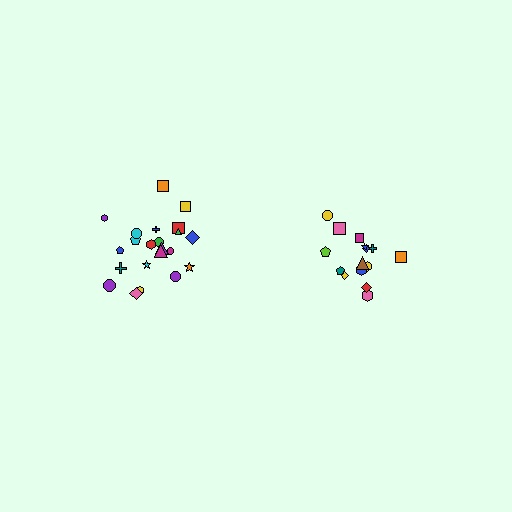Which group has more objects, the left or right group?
The left group.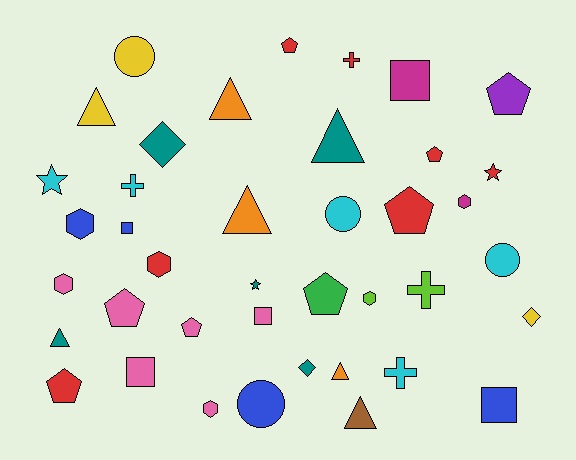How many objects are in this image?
There are 40 objects.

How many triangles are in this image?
There are 7 triangles.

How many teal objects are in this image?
There are 5 teal objects.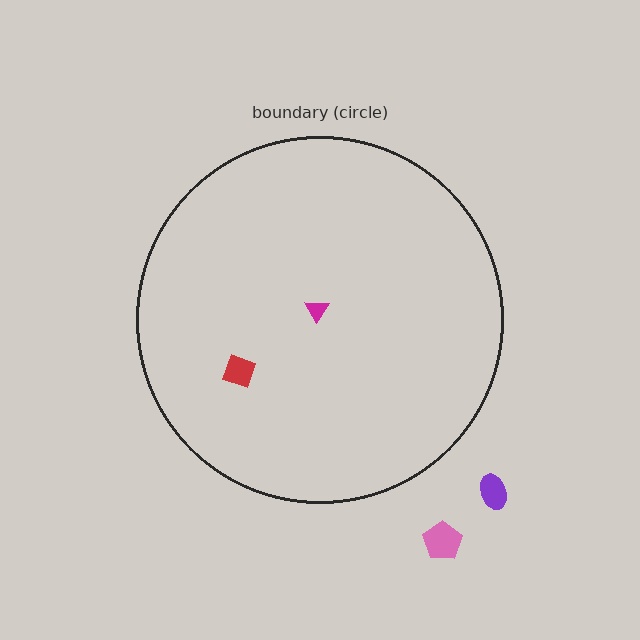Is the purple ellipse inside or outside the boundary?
Outside.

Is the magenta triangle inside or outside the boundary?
Inside.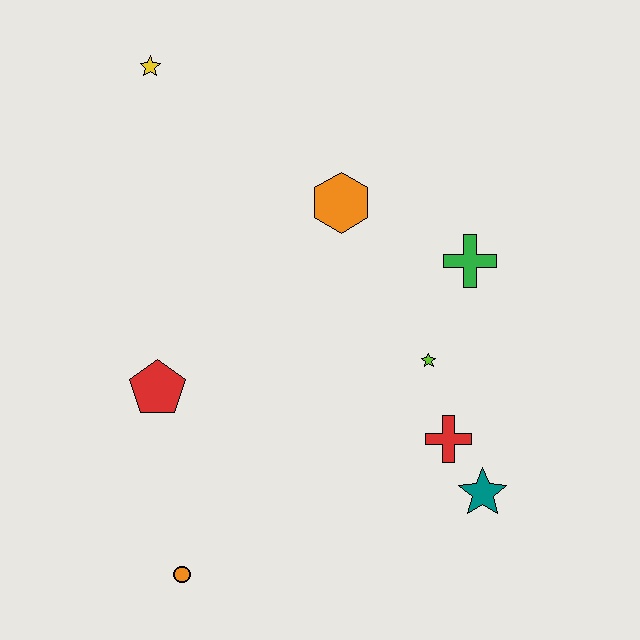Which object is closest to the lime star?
The red cross is closest to the lime star.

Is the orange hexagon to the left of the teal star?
Yes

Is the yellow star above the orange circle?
Yes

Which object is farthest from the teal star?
The yellow star is farthest from the teal star.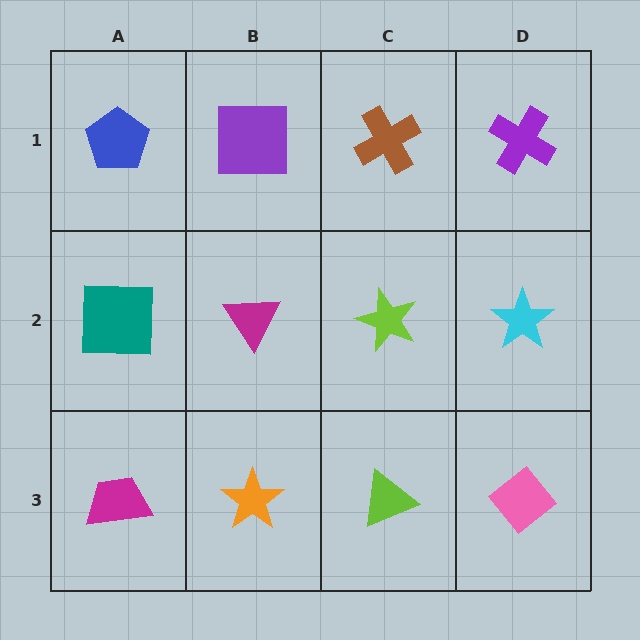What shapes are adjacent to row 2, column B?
A purple square (row 1, column B), an orange star (row 3, column B), a teal square (row 2, column A), a lime star (row 2, column C).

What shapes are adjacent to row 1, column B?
A magenta triangle (row 2, column B), a blue pentagon (row 1, column A), a brown cross (row 1, column C).